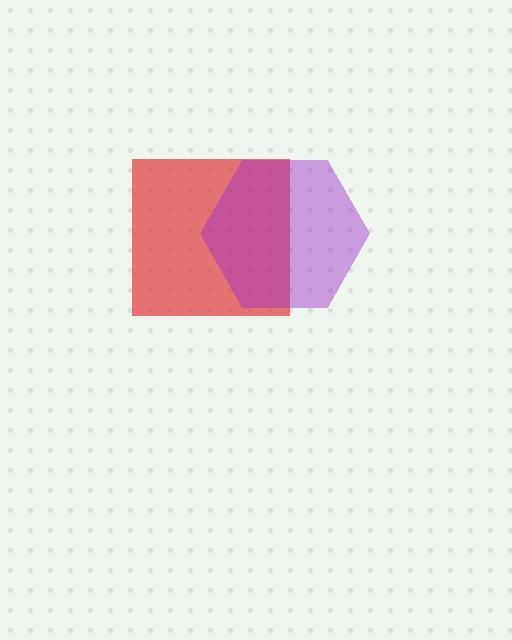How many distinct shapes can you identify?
There are 2 distinct shapes: a red square, a purple hexagon.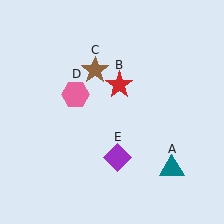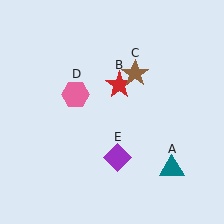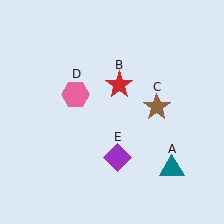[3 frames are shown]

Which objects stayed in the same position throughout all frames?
Teal triangle (object A) and red star (object B) and pink hexagon (object D) and purple diamond (object E) remained stationary.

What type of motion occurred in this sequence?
The brown star (object C) rotated clockwise around the center of the scene.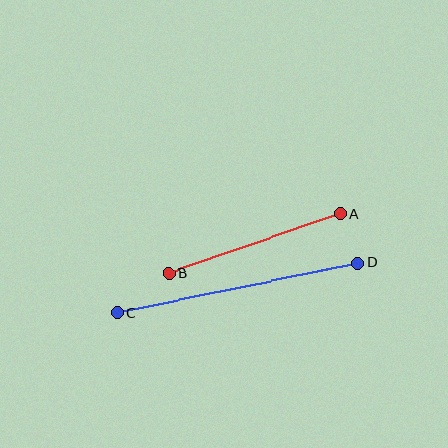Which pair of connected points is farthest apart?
Points C and D are farthest apart.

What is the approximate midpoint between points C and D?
The midpoint is at approximately (238, 288) pixels.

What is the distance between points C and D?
The distance is approximately 246 pixels.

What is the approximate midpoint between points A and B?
The midpoint is at approximately (255, 243) pixels.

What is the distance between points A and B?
The distance is approximately 181 pixels.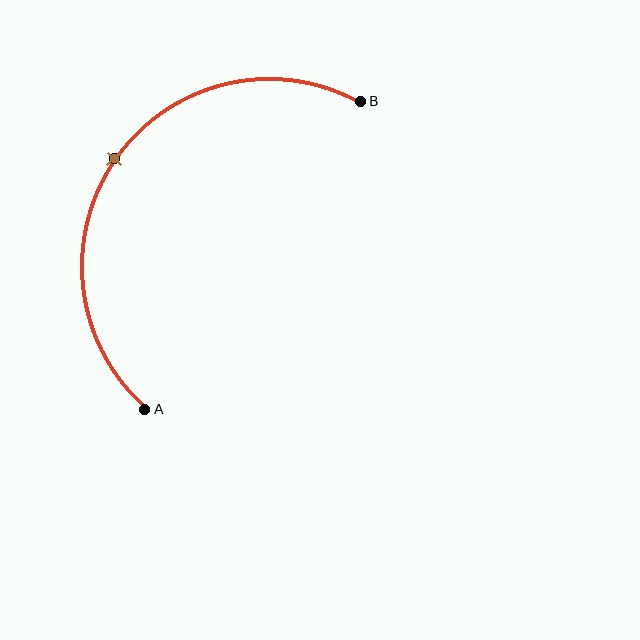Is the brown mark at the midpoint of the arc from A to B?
Yes. The brown mark lies on the arc at equal arc-length from both A and B — it is the arc midpoint.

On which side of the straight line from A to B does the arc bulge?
The arc bulges above and to the left of the straight line connecting A and B.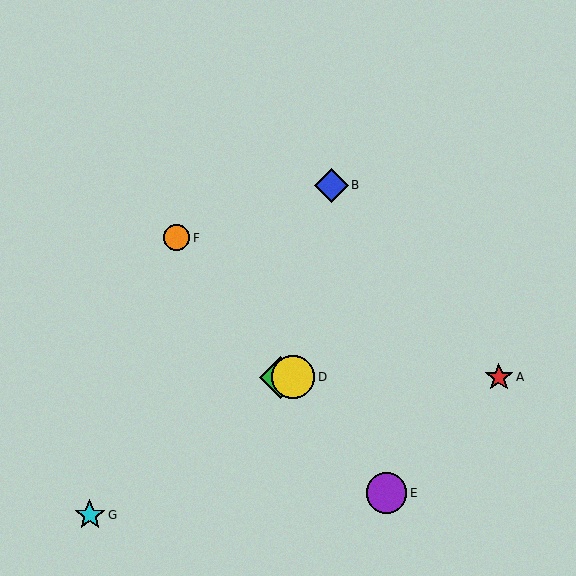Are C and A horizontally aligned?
Yes, both are at y≈377.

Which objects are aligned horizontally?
Objects A, C, D are aligned horizontally.